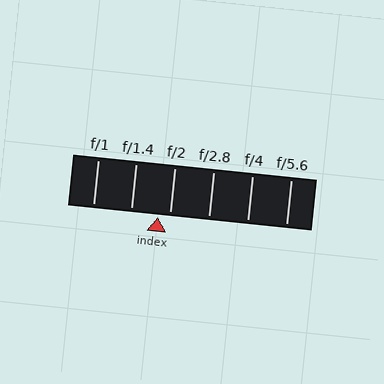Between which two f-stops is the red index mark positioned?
The index mark is between f/1.4 and f/2.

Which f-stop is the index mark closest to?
The index mark is closest to f/2.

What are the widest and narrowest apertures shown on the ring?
The widest aperture shown is f/1 and the narrowest is f/5.6.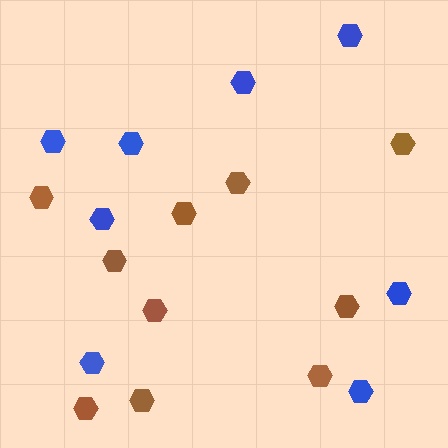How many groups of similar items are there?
There are 2 groups: one group of brown hexagons (10) and one group of blue hexagons (8).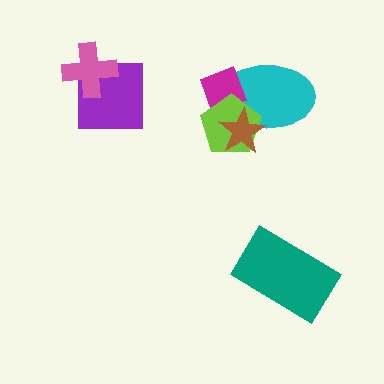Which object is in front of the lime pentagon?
The brown star is in front of the lime pentagon.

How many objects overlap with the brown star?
3 objects overlap with the brown star.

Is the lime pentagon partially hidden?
Yes, it is partially covered by another shape.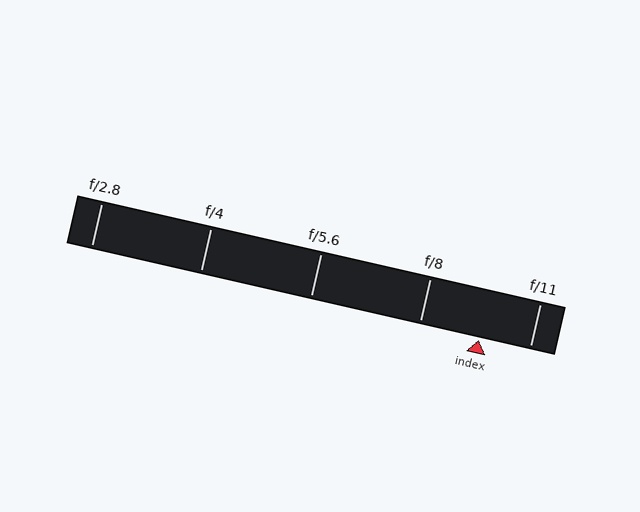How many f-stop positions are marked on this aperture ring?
There are 5 f-stop positions marked.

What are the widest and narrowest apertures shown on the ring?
The widest aperture shown is f/2.8 and the narrowest is f/11.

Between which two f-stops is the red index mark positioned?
The index mark is between f/8 and f/11.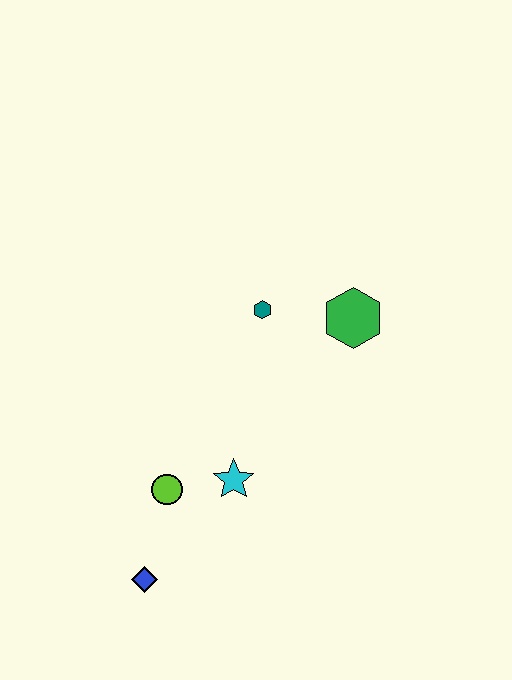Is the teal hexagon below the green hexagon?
No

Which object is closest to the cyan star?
The lime circle is closest to the cyan star.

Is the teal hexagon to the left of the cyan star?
No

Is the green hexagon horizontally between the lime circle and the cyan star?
No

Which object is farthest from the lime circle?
The green hexagon is farthest from the lime circle.